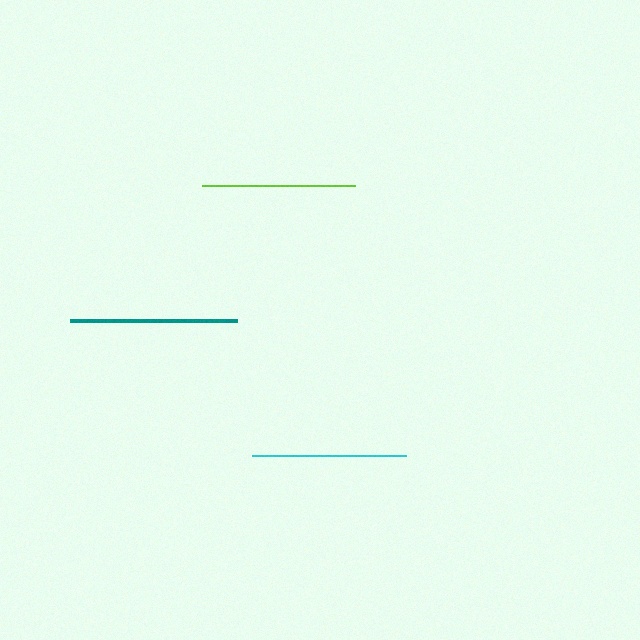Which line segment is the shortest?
The lime line is the shortest at approximately 153 pixels.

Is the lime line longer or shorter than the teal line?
The teal line is longer than the lime line.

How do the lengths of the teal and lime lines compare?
The teal and lime lines are approximately the same length.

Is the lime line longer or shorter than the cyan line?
The cyan line is longer than the lime line.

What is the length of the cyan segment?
The cyan segment is approximately 153 pixels long.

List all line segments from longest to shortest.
From longest to shortest: teal, cyan, lime.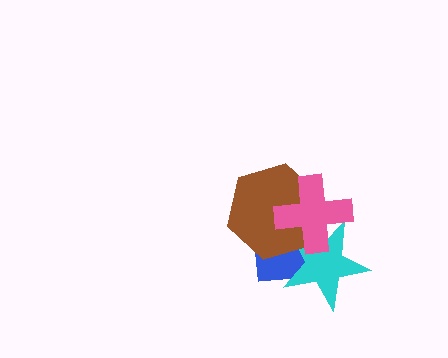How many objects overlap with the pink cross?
3 objects overlap with the pink cross.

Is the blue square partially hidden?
Yes, it is partially covered by another shape.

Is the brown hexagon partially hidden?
Yes, it is partially covered by another shape.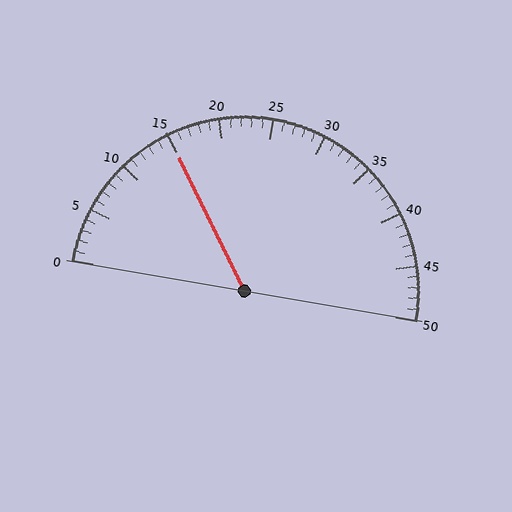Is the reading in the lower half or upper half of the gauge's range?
The reading is in the lower half of the range (0 to 50).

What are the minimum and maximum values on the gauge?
The gauge ranges from 0 to 50.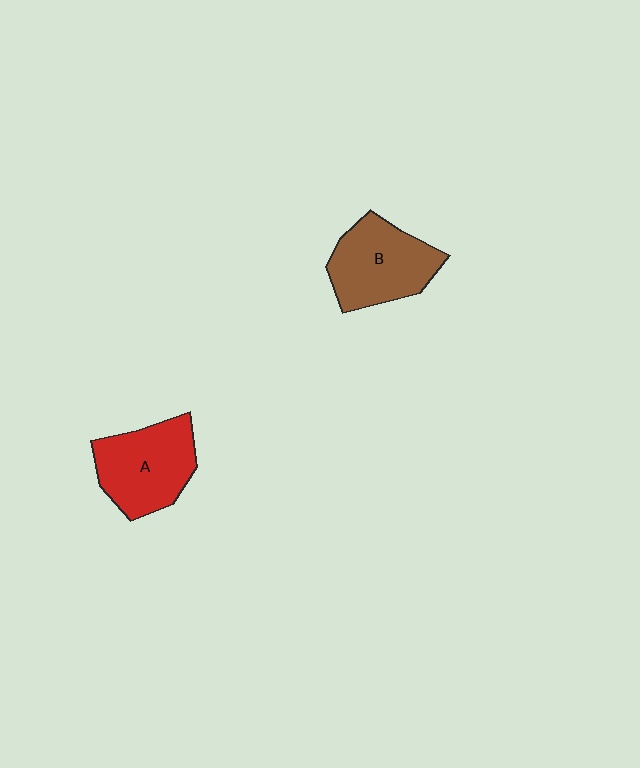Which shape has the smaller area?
Shape B (brown).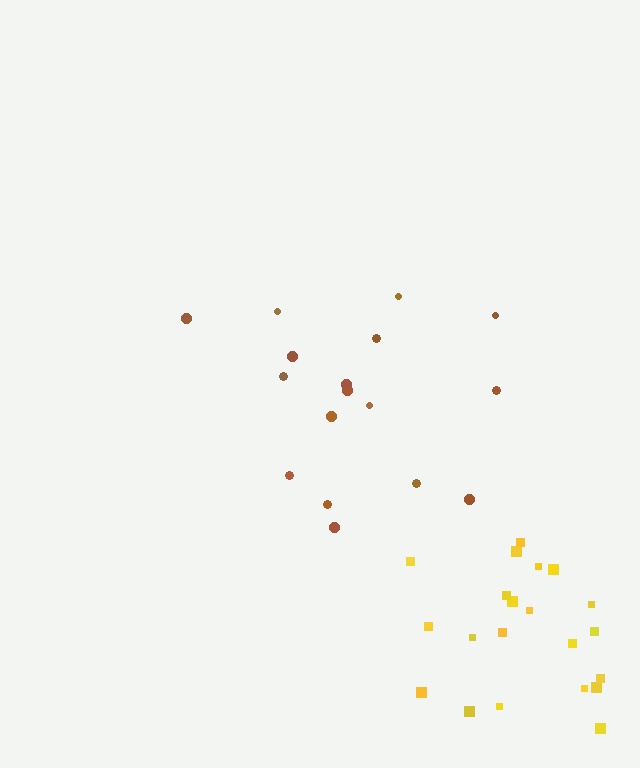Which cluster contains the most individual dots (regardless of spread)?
Yellow (21).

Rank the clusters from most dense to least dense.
yellow, brown.